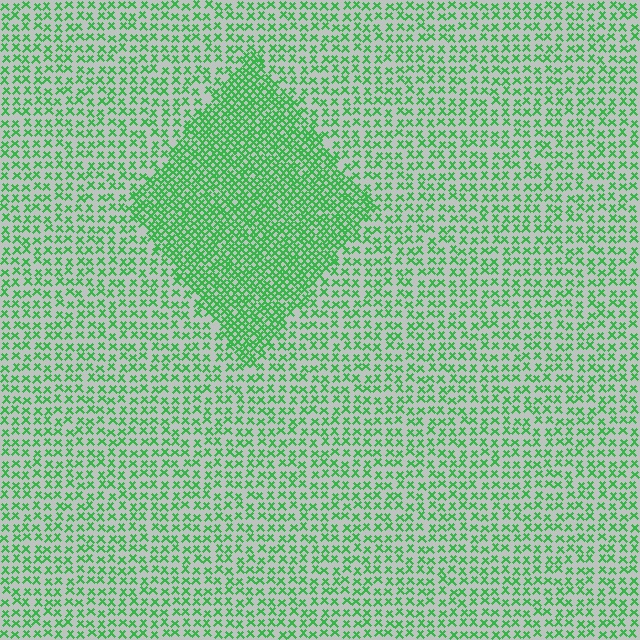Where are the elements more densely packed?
The elements are more densely packed inside the diamond boundary.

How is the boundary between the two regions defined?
The boundary is defined by a change in element density (approximately 2.1x ratio). All elements are the same color, size, and shape.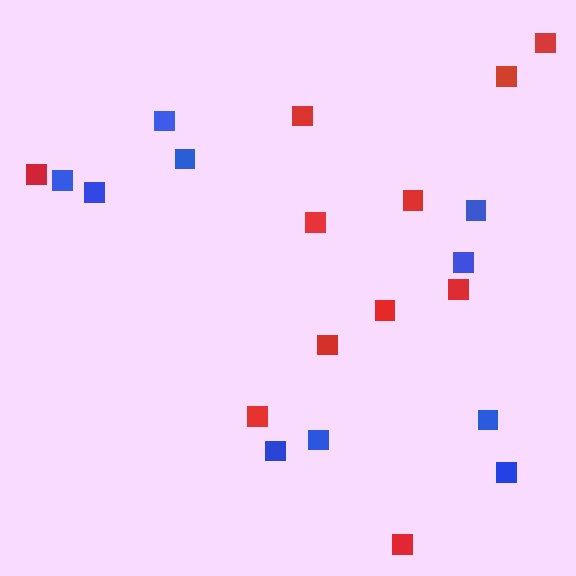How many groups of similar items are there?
There are 2 groups: one group of red squares (11) and one group of blue squares (10).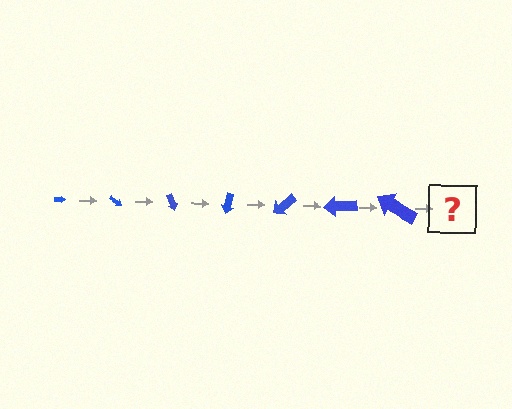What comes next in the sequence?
The next element should be an arrow, larger than the previous one and rotated 245 degrees from the start.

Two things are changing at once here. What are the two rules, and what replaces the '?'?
The two rules are that the arrow grows larger each step and it rotates 35 degrees each step. The '?' should be an arrow, larger than the previous one and rotated 245 degrees from the start.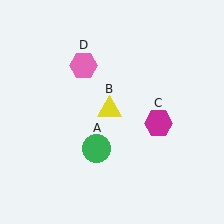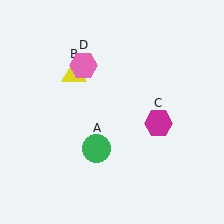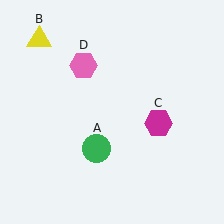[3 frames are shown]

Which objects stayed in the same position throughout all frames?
Green circle (object A) and magenta hexagon (object C) and pink hexagon (object D) remained stationary.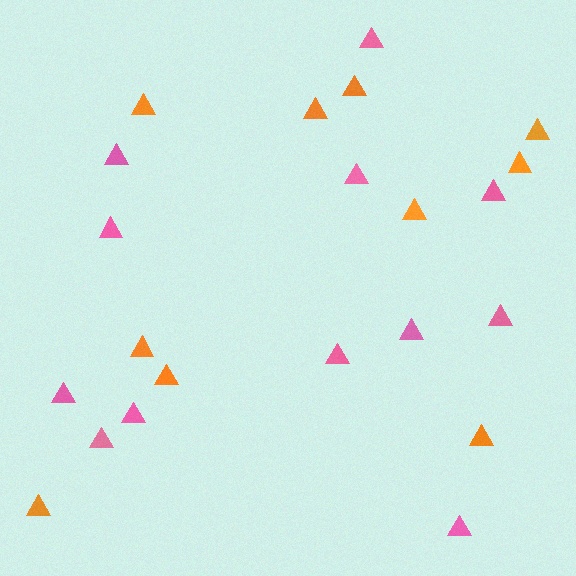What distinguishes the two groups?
There are 2 groups: one group of pink triangles (12) and one group of orange triangles (10).